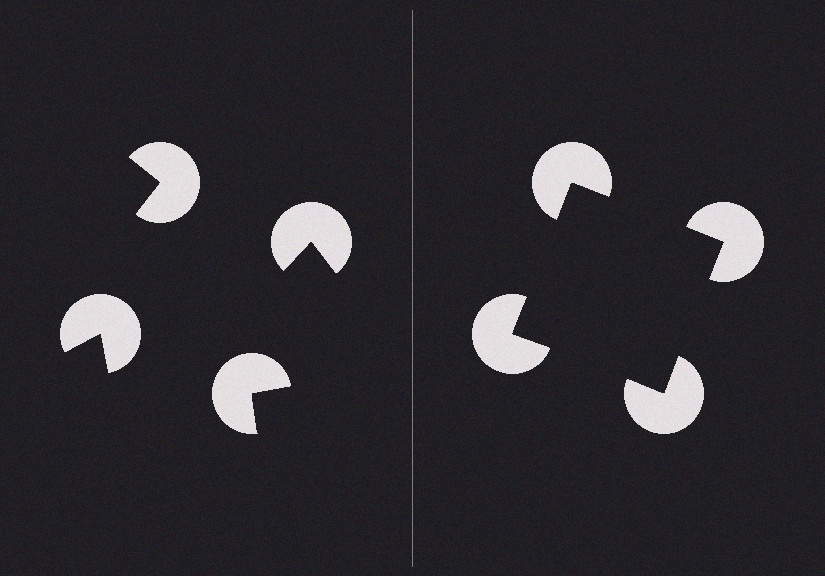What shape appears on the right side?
An illusory square.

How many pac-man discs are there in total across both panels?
8 — 4 on each side.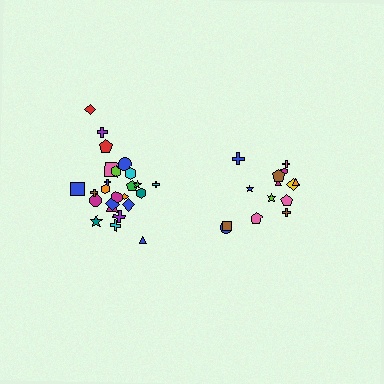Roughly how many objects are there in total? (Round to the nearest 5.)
Roughly 40 objects in total.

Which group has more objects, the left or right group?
The left group.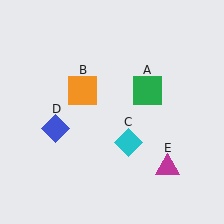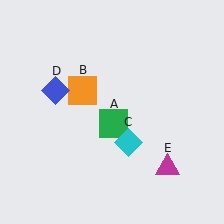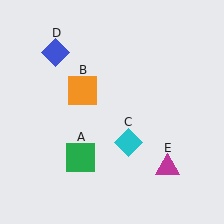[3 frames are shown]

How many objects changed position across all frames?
2 objects changed position: green square (object A), blue diamond (object D).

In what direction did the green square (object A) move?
The green square (object A) moved down and to the left.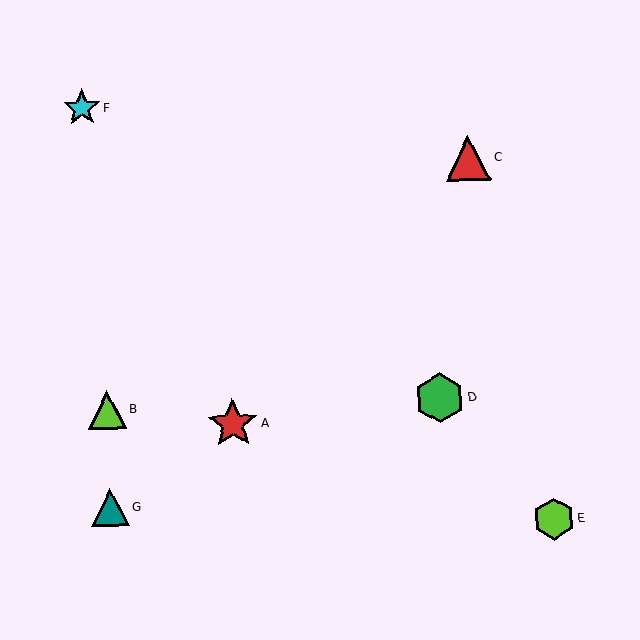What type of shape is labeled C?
Shape C is a red triangle.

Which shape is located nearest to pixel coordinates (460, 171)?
The red triangle (labeled C) at (468, 158) is nearest to that location.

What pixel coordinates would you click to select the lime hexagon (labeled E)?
Click at (554, 519) to select the lime hexagon E.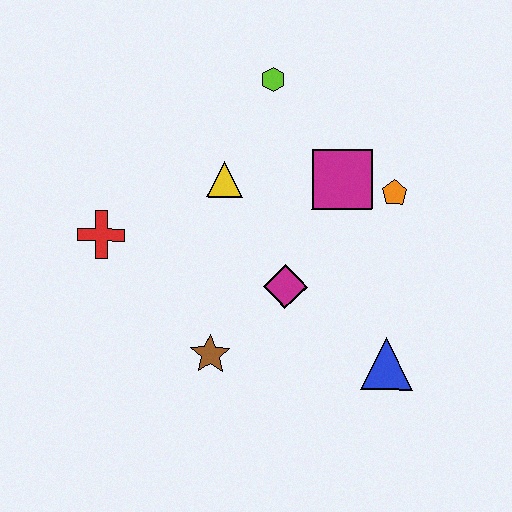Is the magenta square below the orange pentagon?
No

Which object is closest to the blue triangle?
The magenta diamond is closest to the blue triangle.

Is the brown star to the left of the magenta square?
Yes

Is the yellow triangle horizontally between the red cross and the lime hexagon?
Yes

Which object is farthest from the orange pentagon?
The red cross is farthest from the orange pentagon.